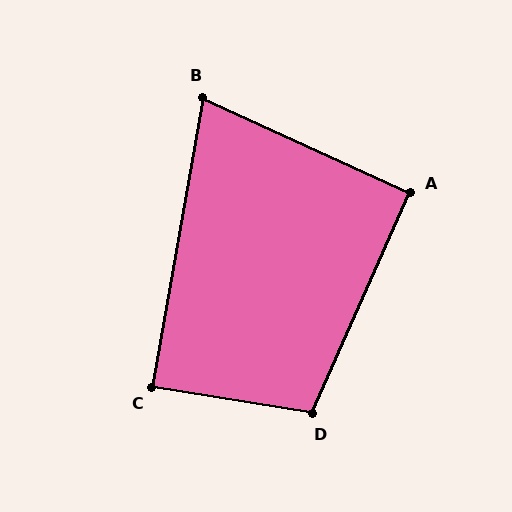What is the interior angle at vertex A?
Approximately 91 degrees (approximately right).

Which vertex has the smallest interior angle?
B, at approximately 75 degrees.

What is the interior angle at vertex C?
Approximately 89 degrees (approximately right).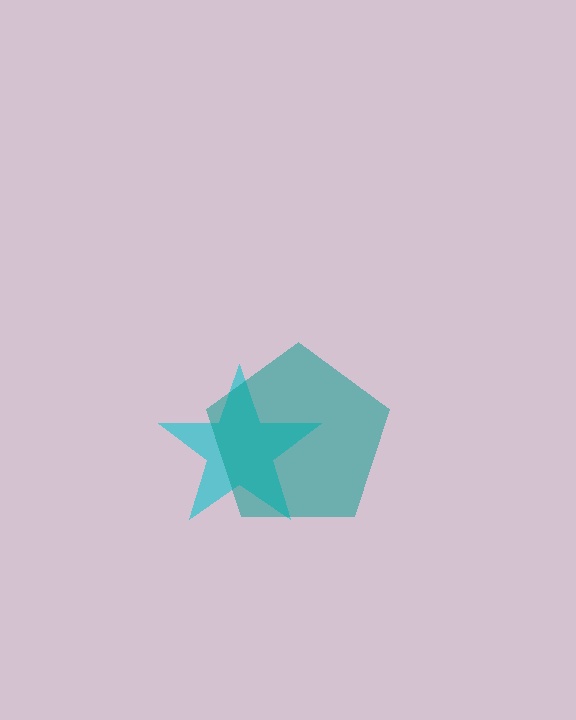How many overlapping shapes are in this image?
There are 2 overlapping shapes in the image.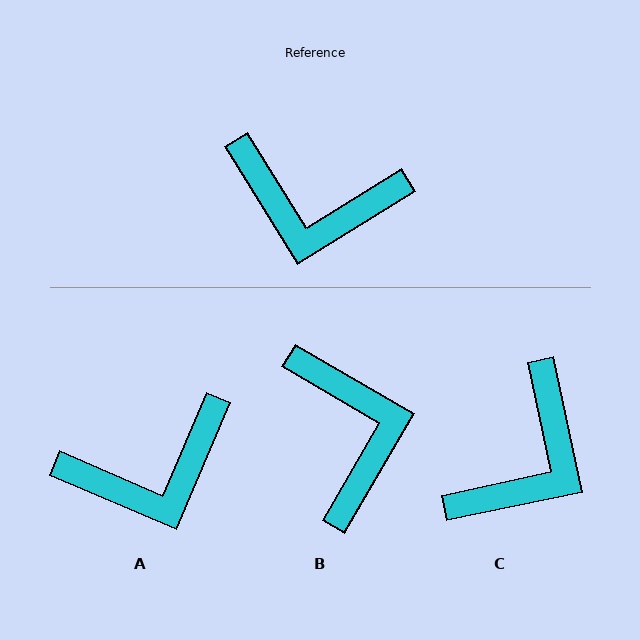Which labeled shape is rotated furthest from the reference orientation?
B, about 118 degrees away.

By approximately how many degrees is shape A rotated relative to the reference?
Approximately 35 degrees counter-clockwise.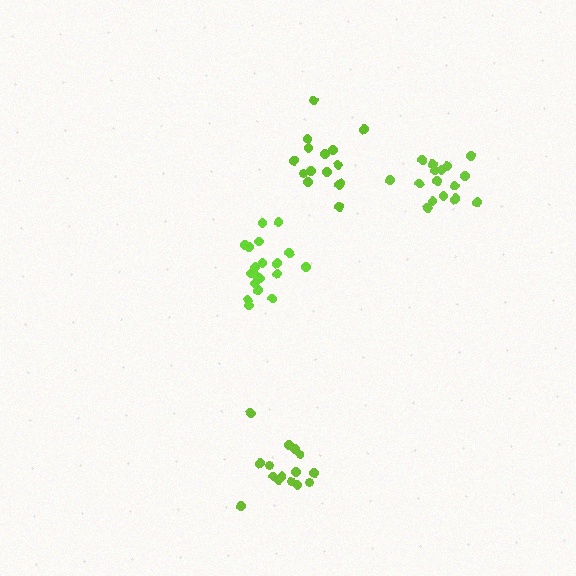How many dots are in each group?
Group 1: 19 dots, Group 2: 15 dots, Group 3: 15 dots, Group 4: 17 dots (66 total).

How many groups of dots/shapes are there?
There are 4 groups.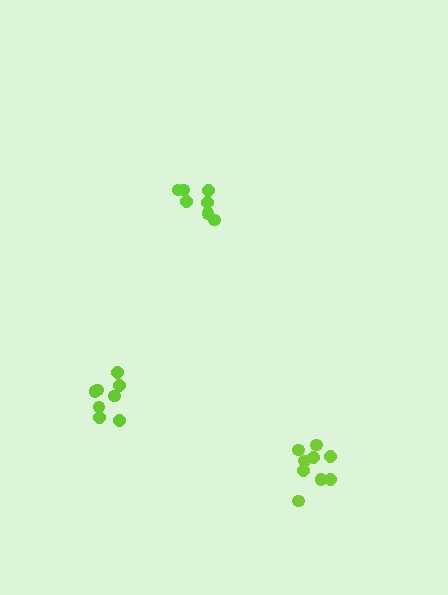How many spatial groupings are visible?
There are 3 spatial groupings.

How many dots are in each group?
Group 1: 9 dots, Group 2: 8 dots, Group 3: 7 dots (24 total).